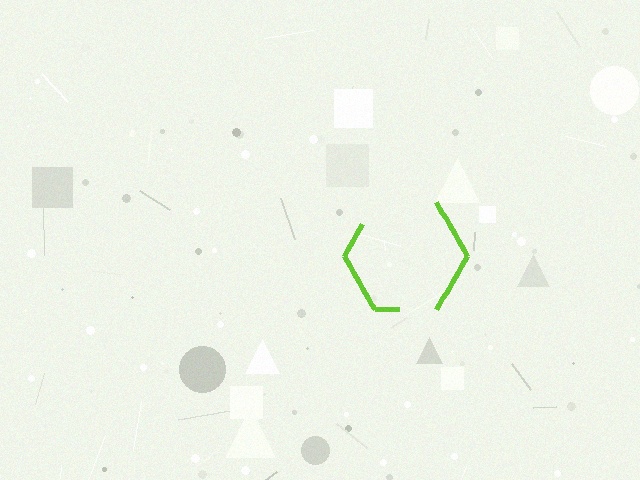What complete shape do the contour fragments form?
The contour fragments form a hexagon.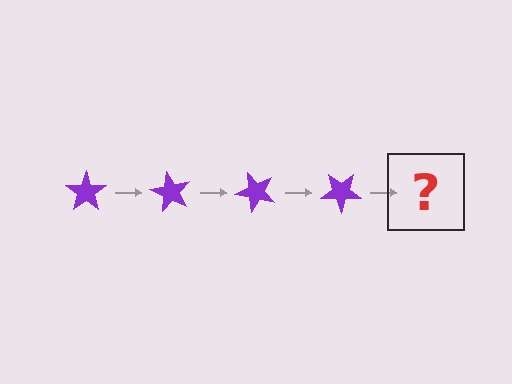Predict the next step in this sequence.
The next step is a purple star rotated 240 degrees.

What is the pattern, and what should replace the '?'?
The pattern is that the star rotates 60 degrees each step. The '?' should be a purple star rotated 240 degrees.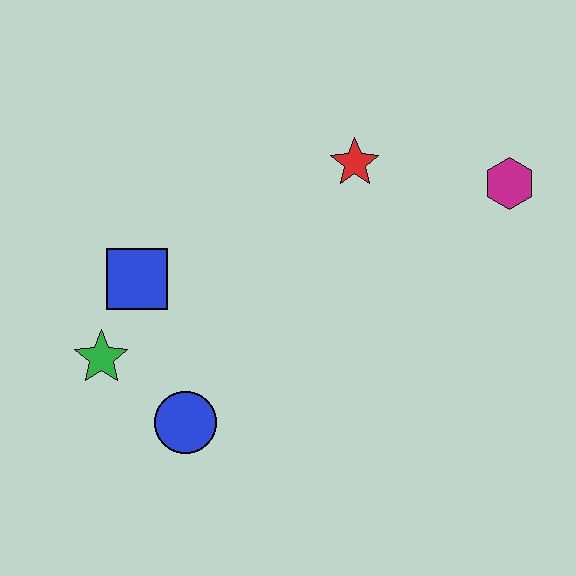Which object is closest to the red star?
The magenta hexagon is closest to the red star.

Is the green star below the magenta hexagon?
Yes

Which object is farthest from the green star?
The magenta hexagon is farthest from the green star.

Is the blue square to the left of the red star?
Yes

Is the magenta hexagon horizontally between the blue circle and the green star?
No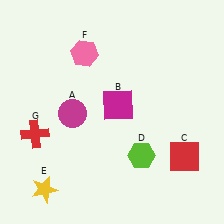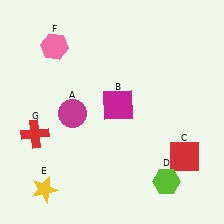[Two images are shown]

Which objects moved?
The objects that moved are: the lime hexagon (D), the pink hexagon (F).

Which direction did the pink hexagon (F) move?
The pink hexagon (F) moved left.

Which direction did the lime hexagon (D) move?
The lime hexagon (D) moved down.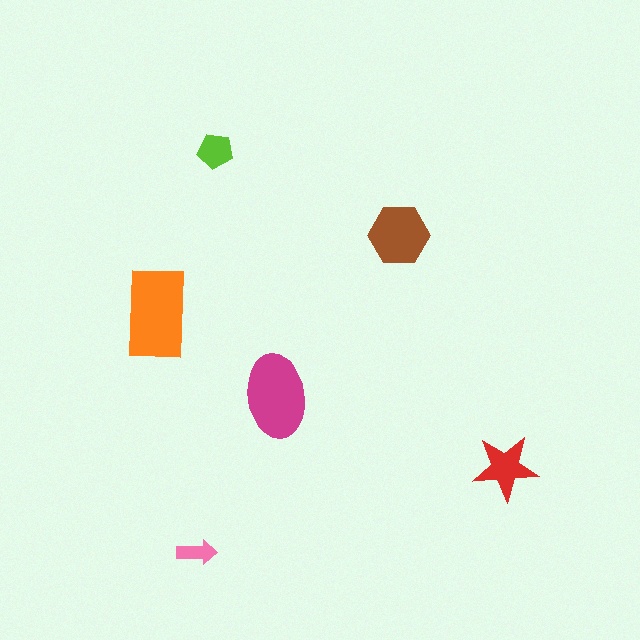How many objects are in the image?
There are 6 objects in the image.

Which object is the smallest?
The pink arrow.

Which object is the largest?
The orange rectangle.